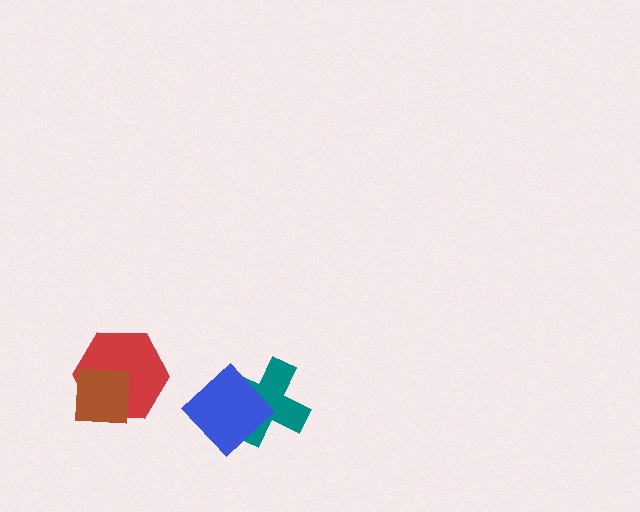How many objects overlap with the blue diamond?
1 object overlaps with the blue diamond.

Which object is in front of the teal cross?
The blue diamond is in front of the teal cross.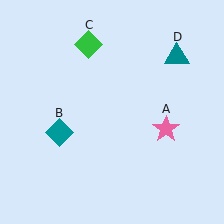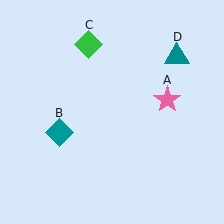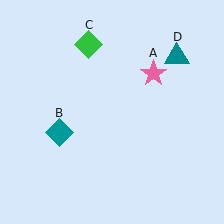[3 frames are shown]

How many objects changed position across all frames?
1 object changed position: pink star (object A).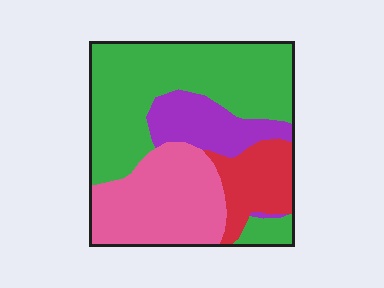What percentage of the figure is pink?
Pink covers 27% of the figure.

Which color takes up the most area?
Green, at roughly 45%.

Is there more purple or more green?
Green.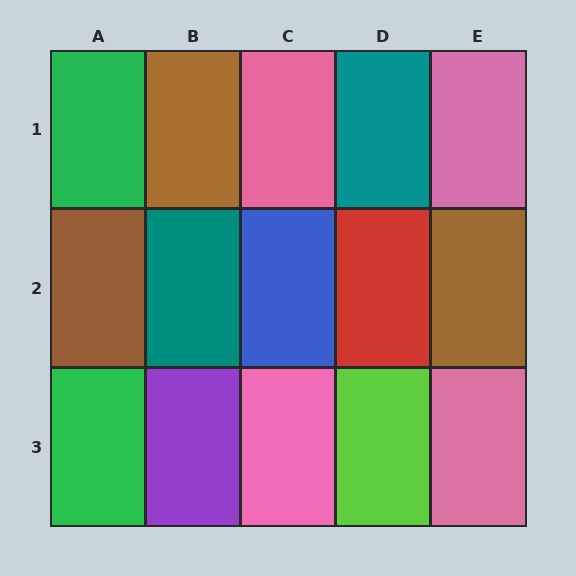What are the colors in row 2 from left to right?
Brown, teal, blue, red, brown.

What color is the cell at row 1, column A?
Green.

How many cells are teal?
2 cells are teal.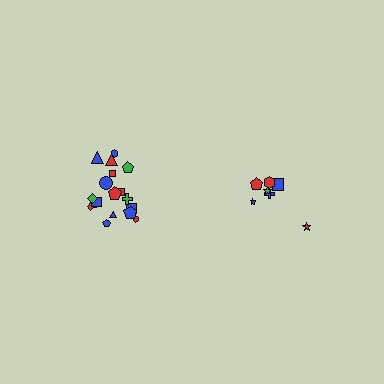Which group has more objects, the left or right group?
The left group.